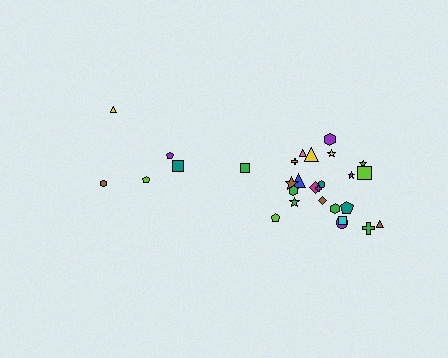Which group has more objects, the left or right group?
The right group.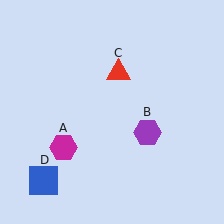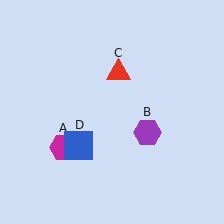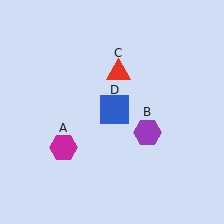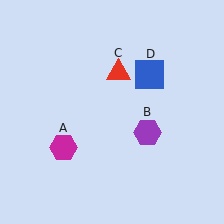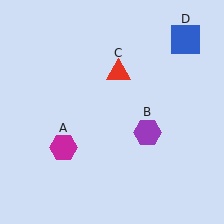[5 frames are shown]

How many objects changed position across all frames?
1 object changed position: blue square (object D).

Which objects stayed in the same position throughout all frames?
Magenta hexagon (object A) and purple hexagon (object B) and red triangle (object C) remained stationary.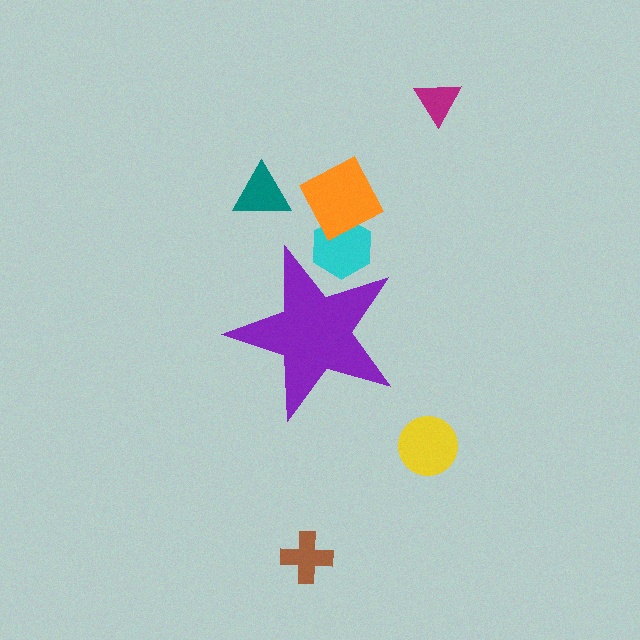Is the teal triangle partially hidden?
No, the teal triangle is fully visible.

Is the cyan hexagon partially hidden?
Yes, the cyan hexagon is partially hidden behind the purple star.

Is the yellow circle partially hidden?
No, the yellow circle is fully visible.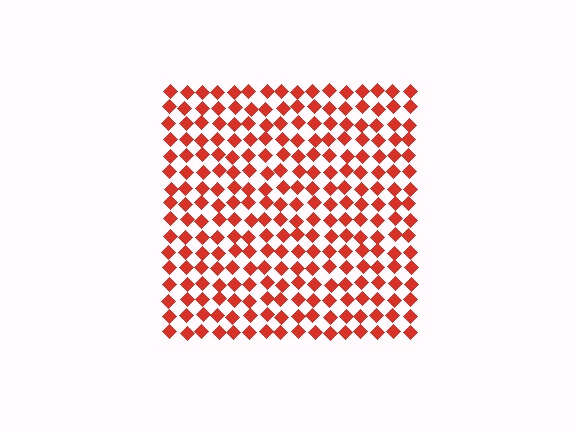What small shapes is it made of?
It is made of small diamonds.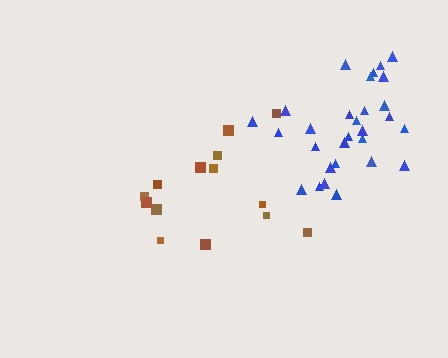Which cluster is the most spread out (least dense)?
Brown.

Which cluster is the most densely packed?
Blue.